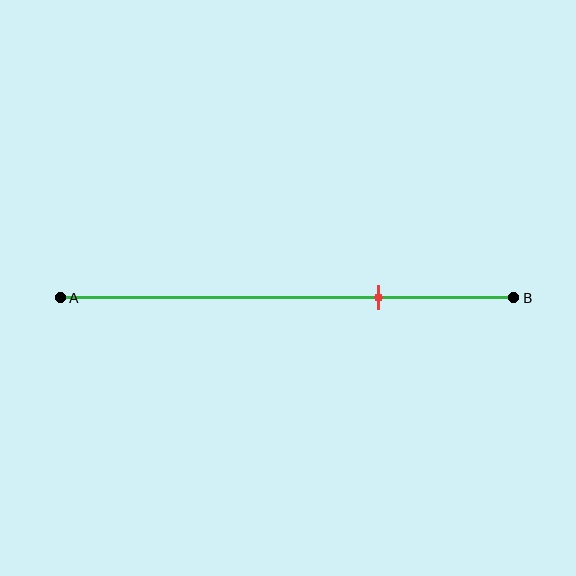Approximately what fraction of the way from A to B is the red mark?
The red mark is approximately 70% of the way from A to B.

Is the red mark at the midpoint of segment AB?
No, the mark is at about 70% from A, not at the 50% midpoint.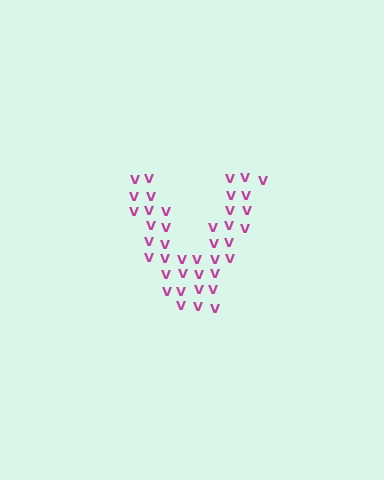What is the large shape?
The large shape is the letter V.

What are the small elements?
The small elements are letter V's.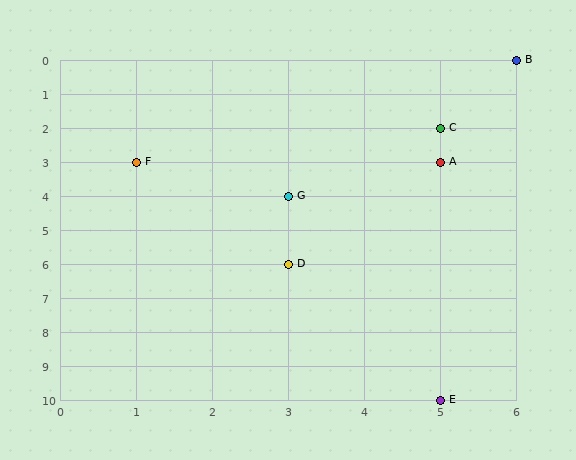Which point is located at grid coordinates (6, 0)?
Point B is at (6, 0).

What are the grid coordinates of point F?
Point F is at grid coordinates (1, 3).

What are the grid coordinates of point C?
Point C is at grid coordinates (5, 2).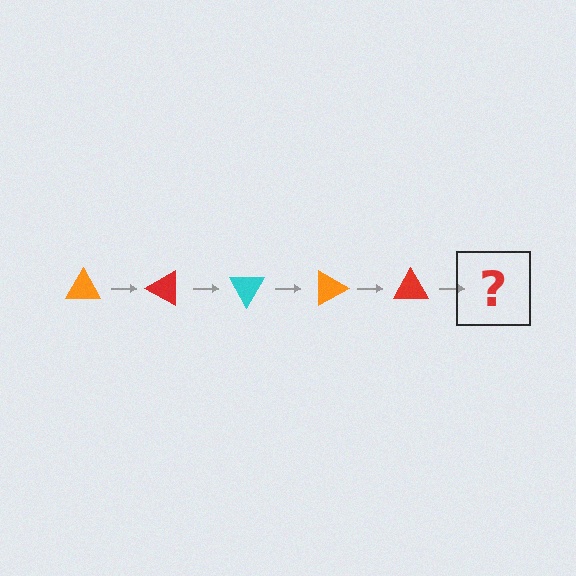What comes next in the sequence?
The next element should be a cyan triangle, rotated 150 degrees from the start.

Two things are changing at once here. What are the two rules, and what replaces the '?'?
The two rules are that it rotates 30 degrees each step and the color cycles through orange, red, and cyan. The '?' should be a cyan triangle, rotated 150 degrees from the start.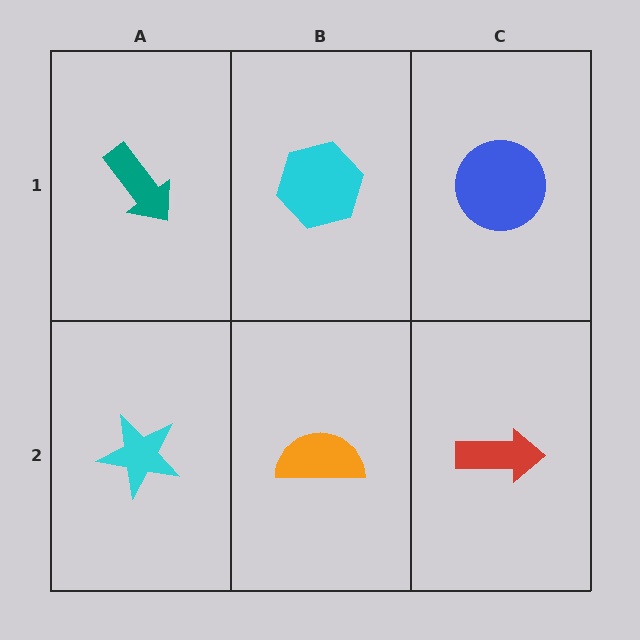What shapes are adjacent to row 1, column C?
A red arrow (row 2, column C), a cyan hexagon (row 1, column B).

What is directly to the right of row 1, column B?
A blue circle.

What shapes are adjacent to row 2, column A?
A teal arrow (row 1, column A), an orange semicircle (row 2, column B).